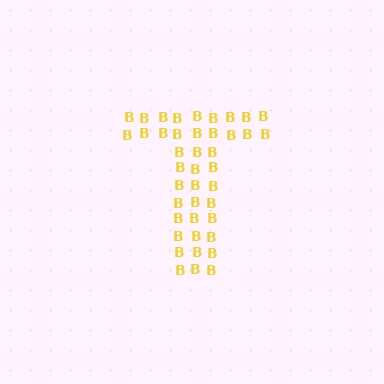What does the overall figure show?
The overall figure shows the letter T.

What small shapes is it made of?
It is made of small letter B's.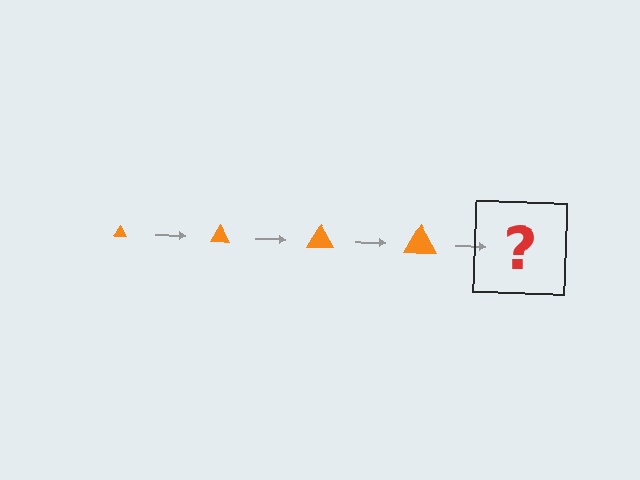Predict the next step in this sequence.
The next step is an orange triangle, larger than the previous one.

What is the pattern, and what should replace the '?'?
The pattern is that the triangle gets progressively larger each step. The '?' should be an orange triangle, larger than the previous one.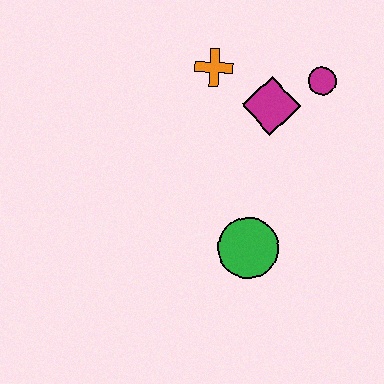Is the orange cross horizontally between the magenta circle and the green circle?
No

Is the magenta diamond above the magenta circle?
No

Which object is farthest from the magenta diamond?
The green circle is farthest from the magenta diamond.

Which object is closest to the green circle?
The magenta diamond is closest to the green circle.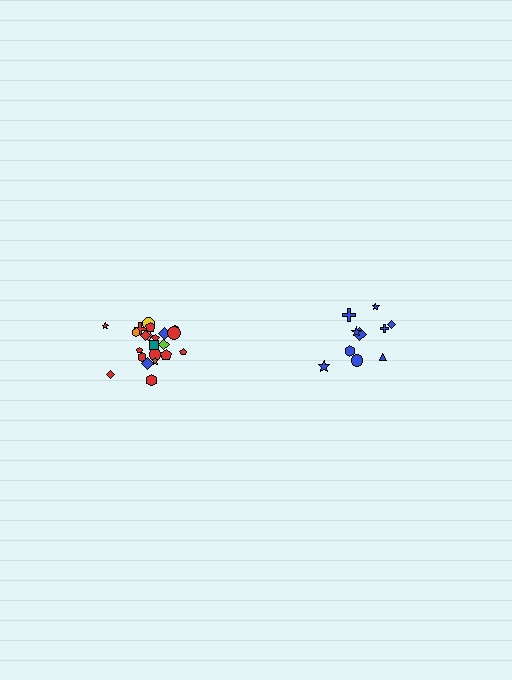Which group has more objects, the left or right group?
The left group.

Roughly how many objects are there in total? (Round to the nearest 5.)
Roughly 30 objects in total.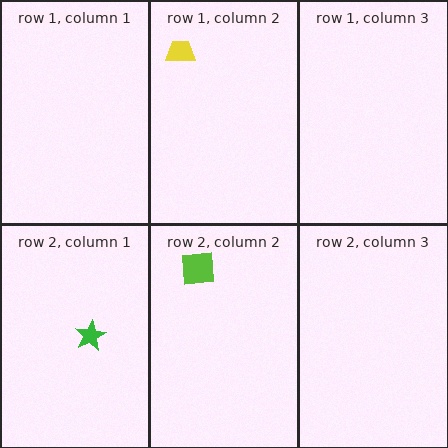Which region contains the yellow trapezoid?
The row 1, column 2 region.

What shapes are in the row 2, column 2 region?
The lime square.